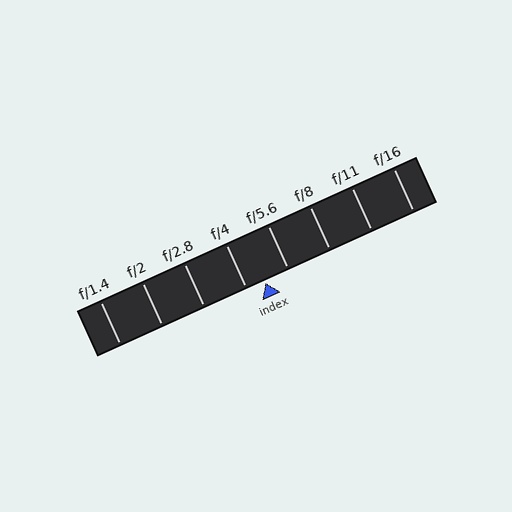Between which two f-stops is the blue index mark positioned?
The index mark is between f/4 and f/5.6.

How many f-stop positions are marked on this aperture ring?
There are 8 f-stop positions marked.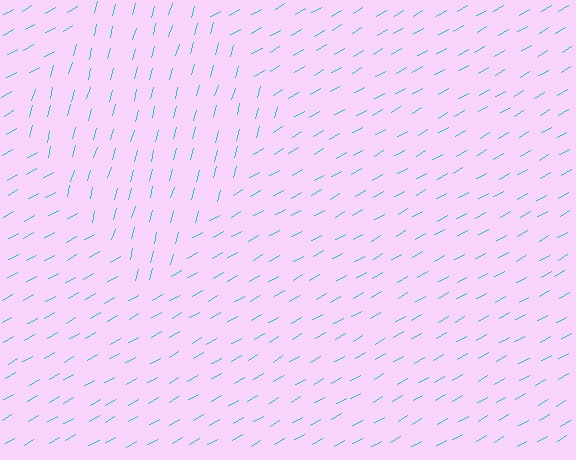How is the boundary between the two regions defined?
The boundary is defined purely by a change in line orientation (approximately 45 degrees difference). All lines are the same color and thickness.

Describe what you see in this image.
The image is filled with small cyan line segments. A diamond region in the image has lines oriented differently from the surrounding lines, creating a visible texture boundary.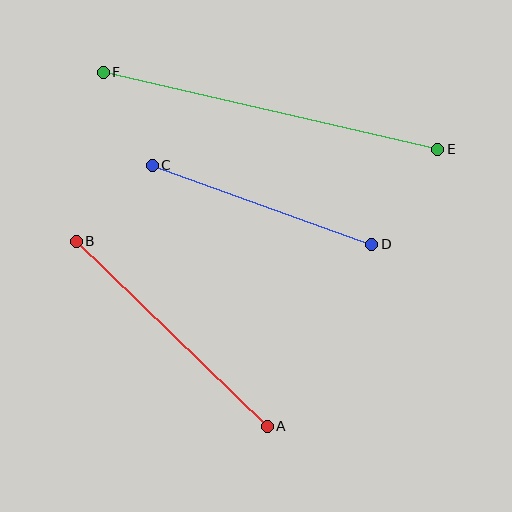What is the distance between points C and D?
The distance is approximately 233 pixels.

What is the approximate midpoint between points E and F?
The midpoint is at approximately (270, 111) pixels.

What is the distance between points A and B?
The distance is approximately 266 pixels.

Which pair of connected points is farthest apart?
Points E and F are farthest apart.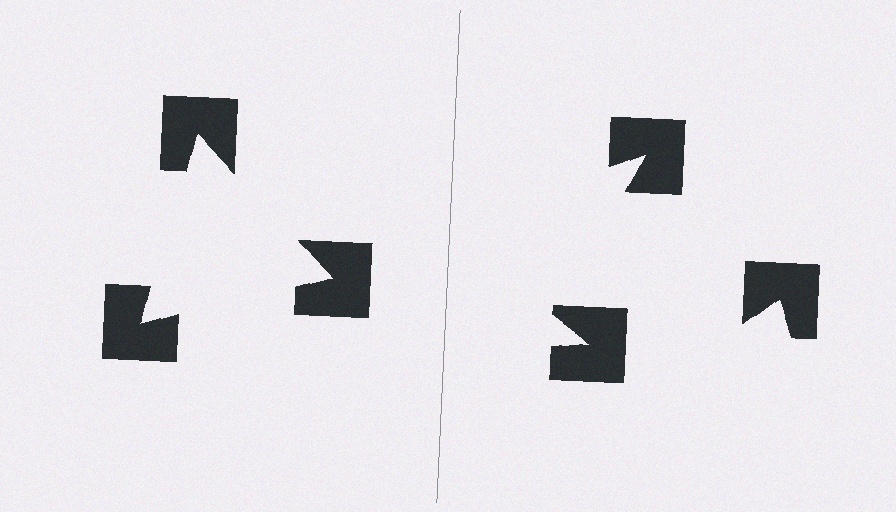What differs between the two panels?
The notched squares are positioned identically on both sides; only the wedge orientations differ. On the left they align to a triangle; on the right they are misaligned.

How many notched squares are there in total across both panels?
6 — 3 on each side.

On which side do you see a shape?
An illusory triangle appears on the left side. On the right side the wedge cuts are rotated, so no coherent shape forms.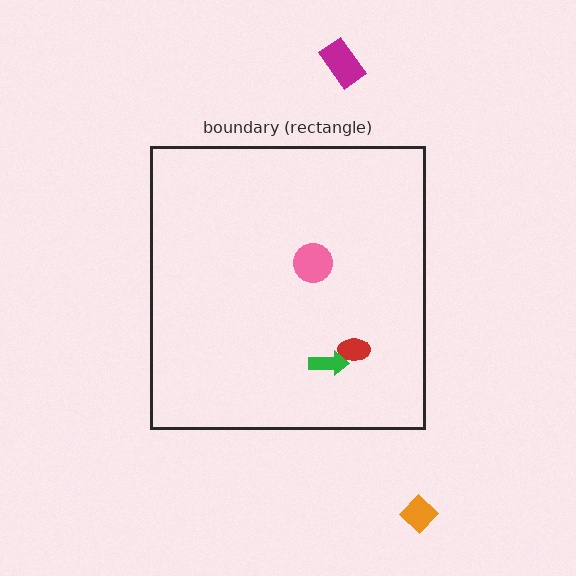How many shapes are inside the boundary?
3 inside, 2 outside.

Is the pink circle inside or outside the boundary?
Inside.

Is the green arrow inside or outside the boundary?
Inside.